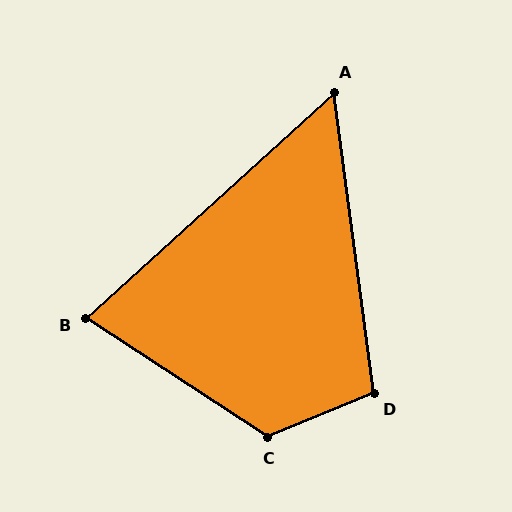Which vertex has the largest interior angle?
C, at approximately 125 degrees.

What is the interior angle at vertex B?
Approximately 75 degrees (acute).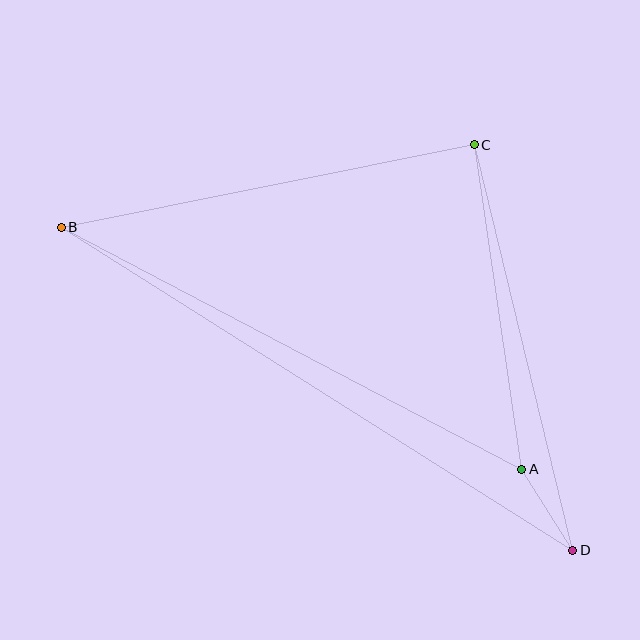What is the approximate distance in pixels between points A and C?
The distance between A and C is approximately 328 pixels.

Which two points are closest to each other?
Points A and D are closest to each other.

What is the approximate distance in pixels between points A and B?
The distance between A and B is approximately 520 pixels.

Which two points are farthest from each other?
Points B and D are farthest from each other.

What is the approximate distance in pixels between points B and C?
The distance between B and C is approximately 421 pixels.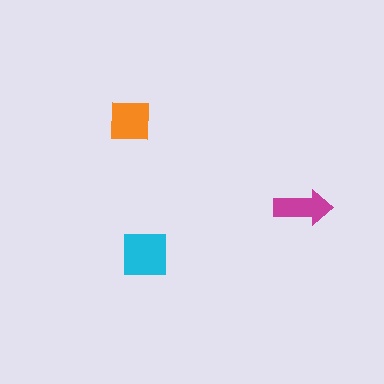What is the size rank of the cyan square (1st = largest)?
1st.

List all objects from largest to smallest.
The cyan square, the orange square, the magenta arrow.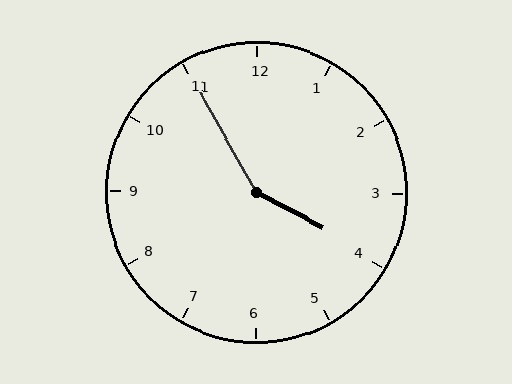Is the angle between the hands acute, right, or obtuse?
It is obtuse.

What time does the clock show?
3:55.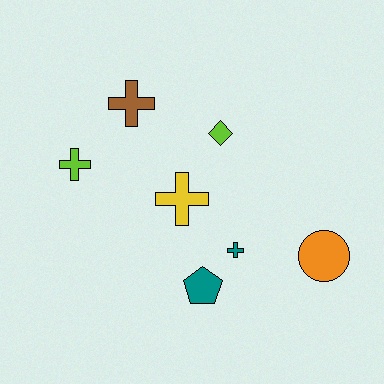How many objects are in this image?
There are 7 objects.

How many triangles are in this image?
There are no triangles.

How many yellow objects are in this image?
There is 1 yellow object.